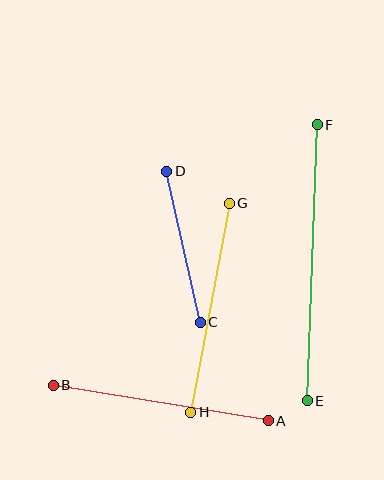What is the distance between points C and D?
The distance is approximately 155 pixels.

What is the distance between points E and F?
The distance is approximately 276 pixels.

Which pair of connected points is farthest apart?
Points E and F are farthest apart.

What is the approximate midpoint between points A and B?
The midpoint is at approximately (161, 403) pixels.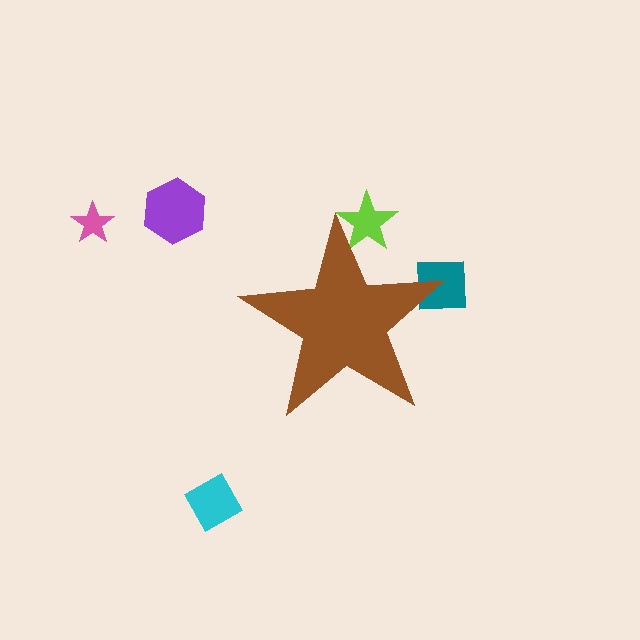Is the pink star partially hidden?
No, the pink star is fully visible.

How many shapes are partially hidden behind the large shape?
2 shapes are partially hidden.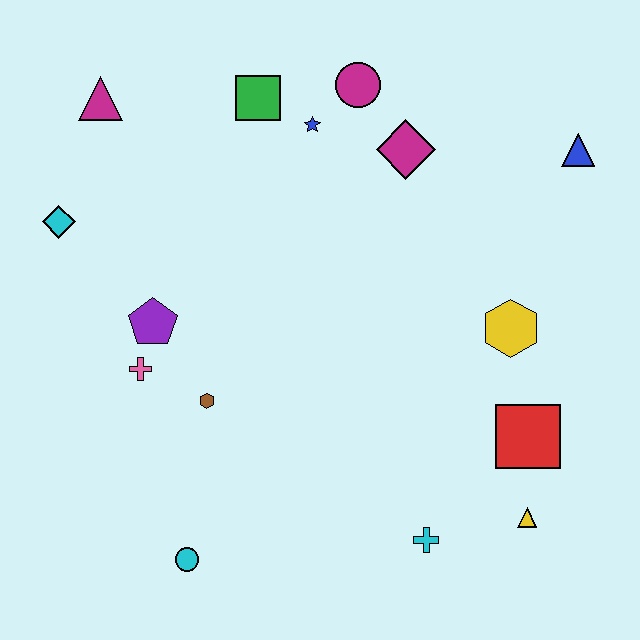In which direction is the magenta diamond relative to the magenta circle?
The magenta diamond is below the magenta circle.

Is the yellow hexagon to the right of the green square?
Yes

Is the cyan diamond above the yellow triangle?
Yes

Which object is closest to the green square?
The blue star is closest to the green square.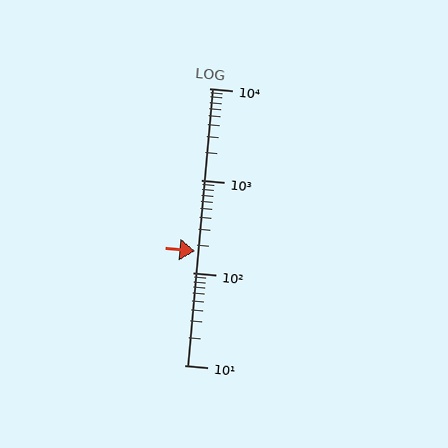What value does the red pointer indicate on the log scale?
The pointer indicates approximately 170.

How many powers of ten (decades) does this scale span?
The scale spans 3 decades, from 10 to 10000.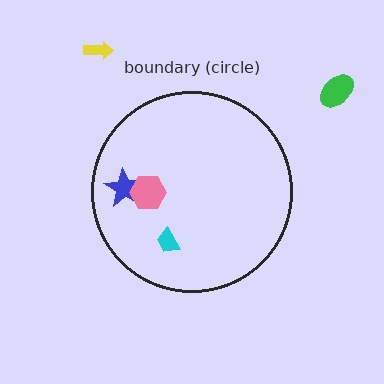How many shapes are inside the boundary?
3 inside, 2 outside.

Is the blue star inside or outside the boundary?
Inside.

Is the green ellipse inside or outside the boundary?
Outside.